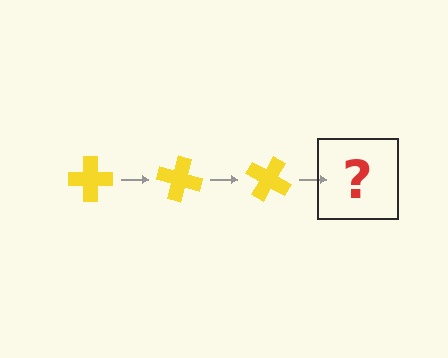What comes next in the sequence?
The next element should be a yellow cross rotated 45 degrees.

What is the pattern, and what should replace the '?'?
The pattern is that the cross rotates 15 degrees each step. The '?' should be a yellow cross rotated 45 degrees.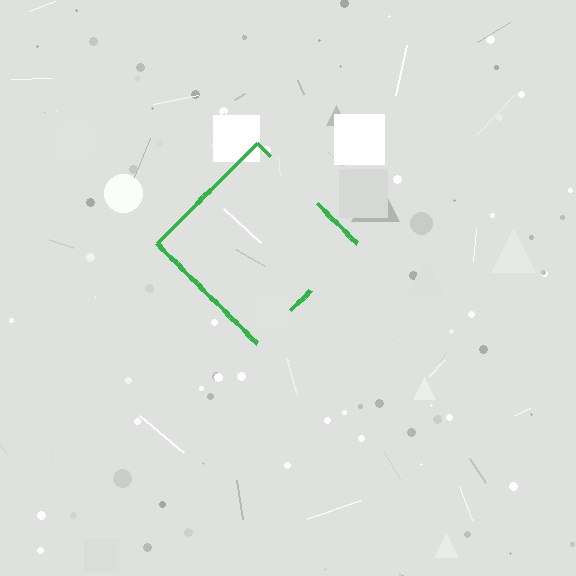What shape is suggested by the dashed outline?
The dashed outline suggests a diamond.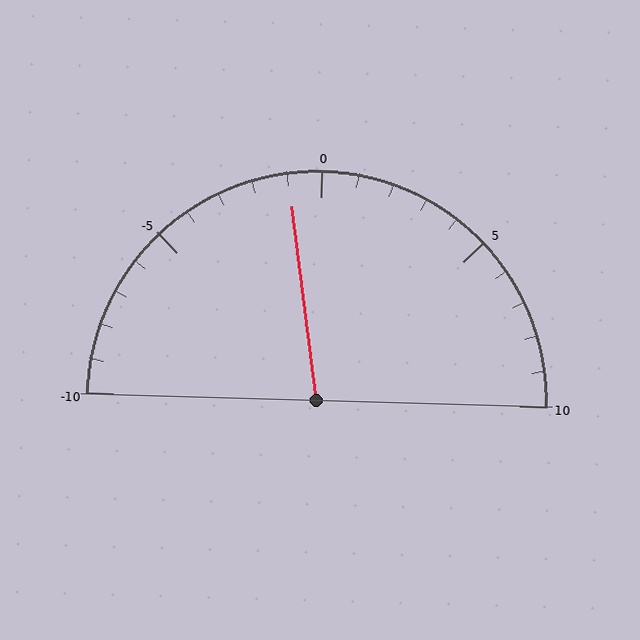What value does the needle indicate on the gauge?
The needle indicates approximately -1.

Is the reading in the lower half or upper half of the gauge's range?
The reading is in the lower half of the range (-10 to 10).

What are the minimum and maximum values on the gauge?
The gauge ranges from -10 to 10.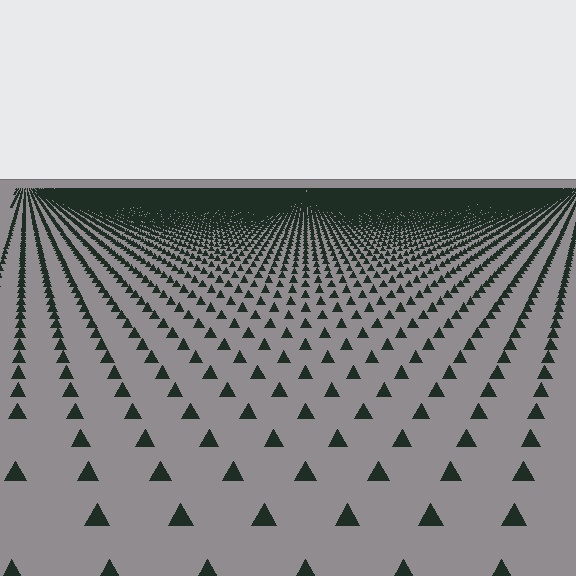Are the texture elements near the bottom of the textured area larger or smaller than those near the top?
Larger. Near the bottom, elements are closer to the viewer and appear at a bigger on-screen size.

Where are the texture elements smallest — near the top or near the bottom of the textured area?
Near the top.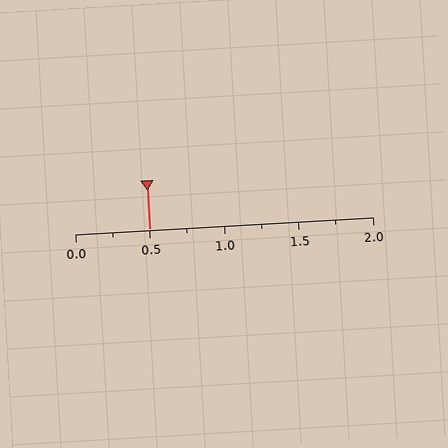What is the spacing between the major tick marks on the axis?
The major ticks are spaced 0.5 apart.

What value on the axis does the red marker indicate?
The marker indicates approximately 0.5.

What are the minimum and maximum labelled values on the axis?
The axis runs from 0.0 to 2.0.